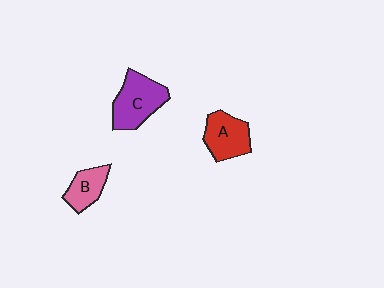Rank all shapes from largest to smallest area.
From largest to smallest: C (purple), A (red), B (pink).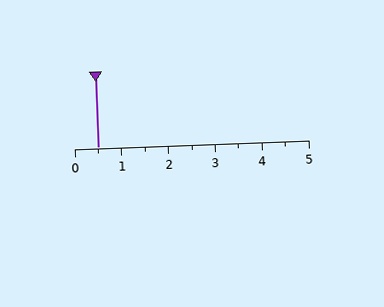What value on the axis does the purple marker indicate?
The marker indicates approximately 0.5.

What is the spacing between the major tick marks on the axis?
The major ticks are spaced 1 apart.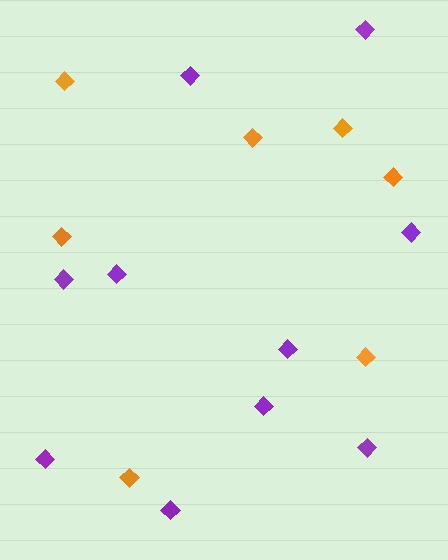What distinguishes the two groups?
There are 2 groups: one group of purple diamonds (10) and one group of orange diamonds (7).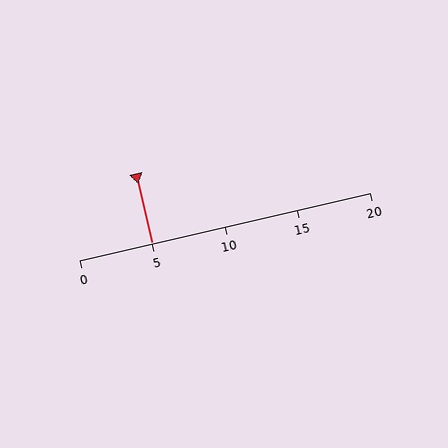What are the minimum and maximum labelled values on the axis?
The axis runs from 0 to 20.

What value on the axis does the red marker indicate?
The marker indicates approximately 5.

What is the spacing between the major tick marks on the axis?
The major ticks are spaced 5 apart.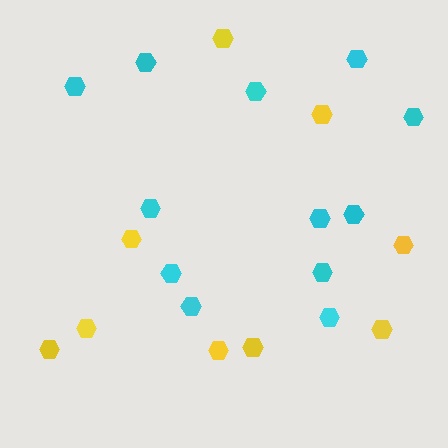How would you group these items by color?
There are 2 groups: one group of yellow hexagons (9) and one group of cyan hexagons (12).